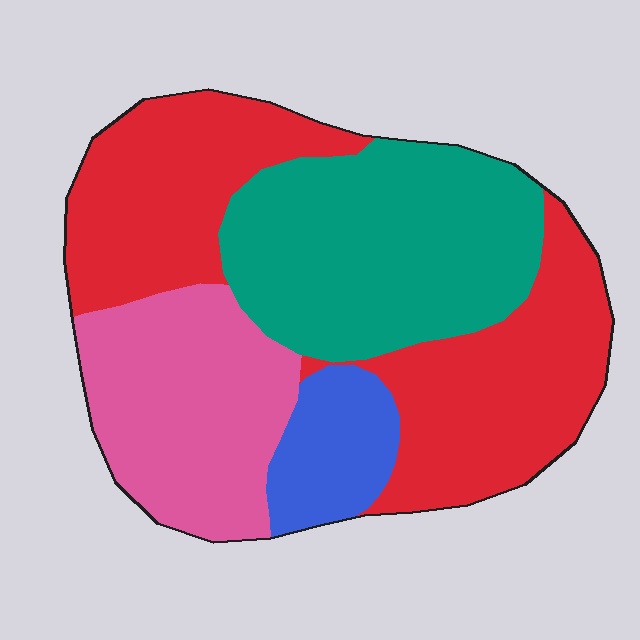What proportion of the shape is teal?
Teal covers around 30% of the shape.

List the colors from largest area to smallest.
From largest to smallest: red, teal, pink, blue.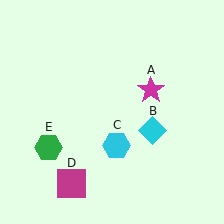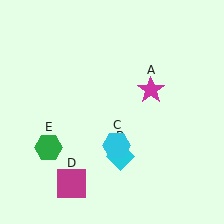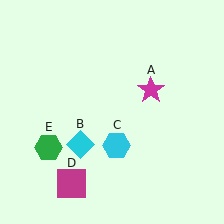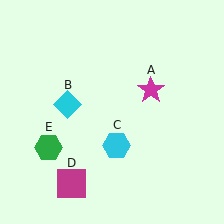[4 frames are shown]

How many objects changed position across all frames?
1 object changed position: cyan diamond (object B).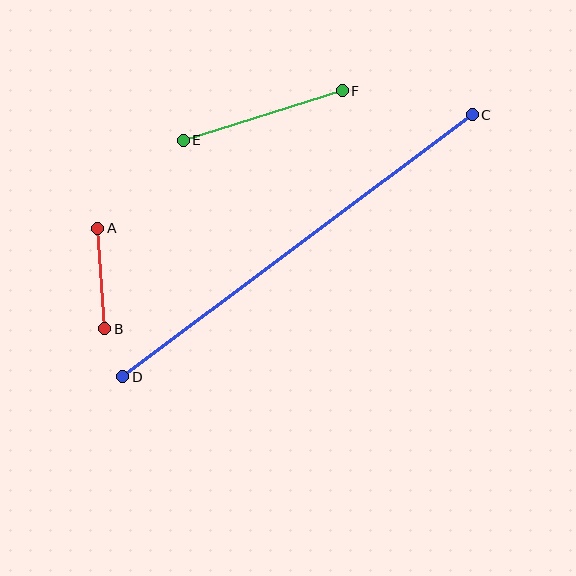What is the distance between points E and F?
The distance is approximately 166 pixels.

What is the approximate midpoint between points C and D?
The midpoint is at approximately (298, 246) pixels.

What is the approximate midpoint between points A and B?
The midpoint is at approximately (101, 278) pixels.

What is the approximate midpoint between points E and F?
The midpoint is at approximately (263, 116) pixels.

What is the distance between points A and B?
The distance is approximately 101 pixels.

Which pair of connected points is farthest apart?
Points C and D are farthest apart.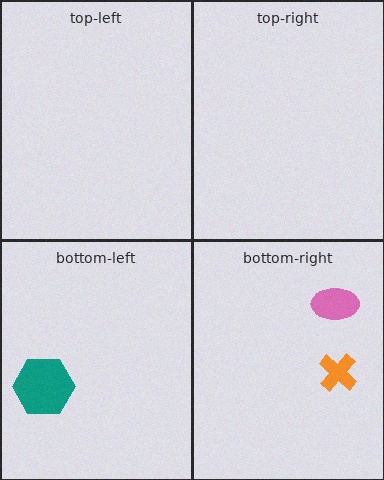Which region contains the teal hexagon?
The bottom-left region.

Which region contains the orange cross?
The bottom-right region.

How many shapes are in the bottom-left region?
1.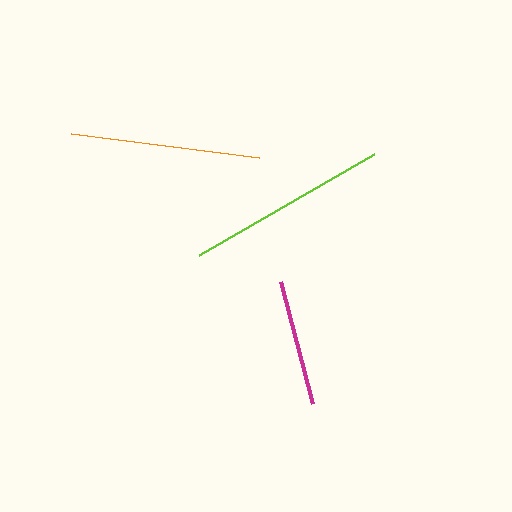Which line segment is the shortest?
The magenta line is the shortest at approximately 126 pixels.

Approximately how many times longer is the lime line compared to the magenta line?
The lime line is approximately 1.6 times the length of the magenta line.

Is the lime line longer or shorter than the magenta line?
The lime line is longer than the magenta line.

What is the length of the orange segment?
The orange segment is approximately 189 pixels long.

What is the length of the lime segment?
The lime segment is approximately 202 pixels long.